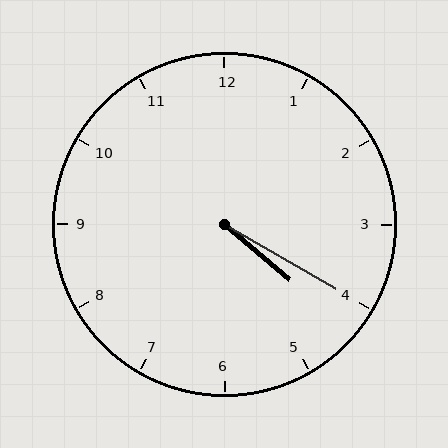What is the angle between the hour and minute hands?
Approximately 10 degrees.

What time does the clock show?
4:20.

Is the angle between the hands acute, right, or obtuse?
It is acute.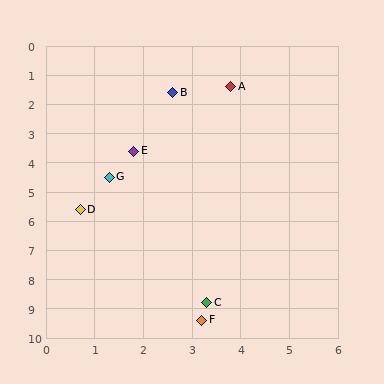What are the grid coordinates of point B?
Point B is at approximately (2.6, 1.6).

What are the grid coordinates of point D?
Point D is at approximately (0.7, 5.6).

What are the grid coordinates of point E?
Point E is at approximately (1.8, 3.6).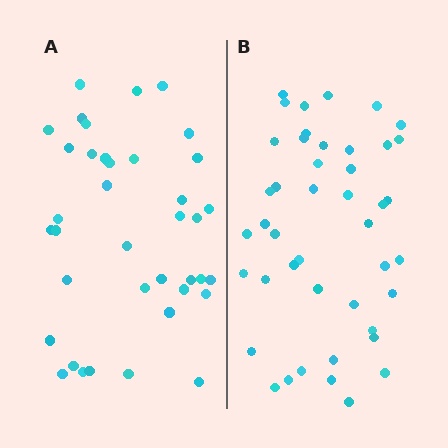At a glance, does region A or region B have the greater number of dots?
Region B (the right region) has more dots.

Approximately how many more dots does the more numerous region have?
Region B has about 6 more dots than region A.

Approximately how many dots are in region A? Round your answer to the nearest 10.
About 40 dots. (The exact count is 38, which rounds to 40.)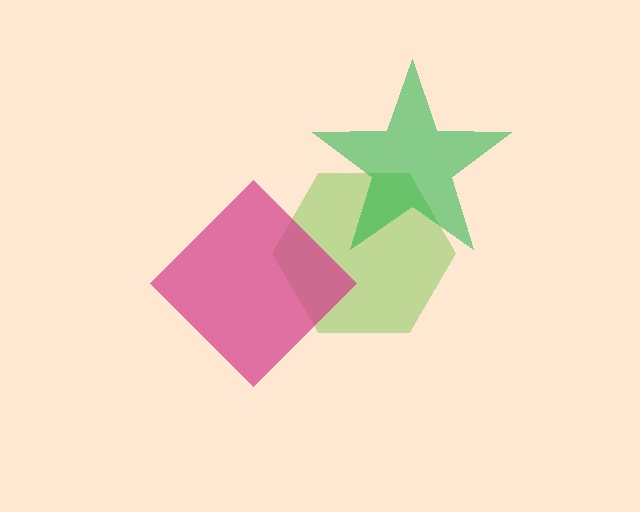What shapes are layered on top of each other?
The layered shapes are: a lime hexagon, a magenta diamond, a green star.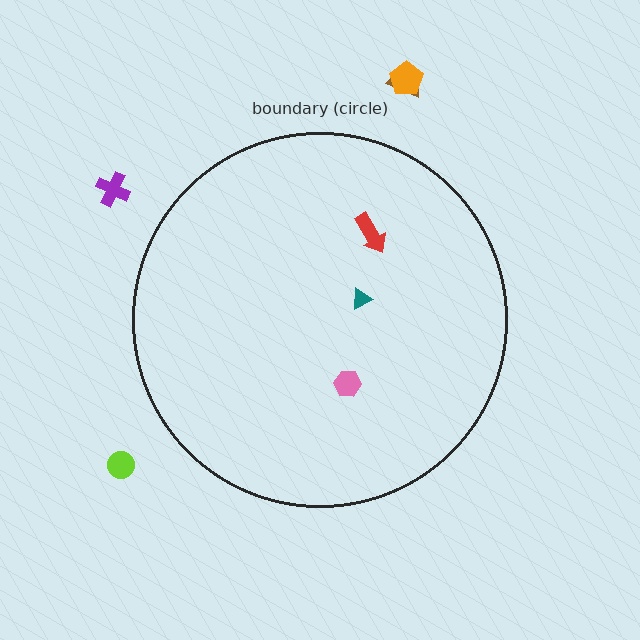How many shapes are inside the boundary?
3 inside, 4 outside.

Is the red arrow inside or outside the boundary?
Inside.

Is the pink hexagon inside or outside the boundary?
Inside.